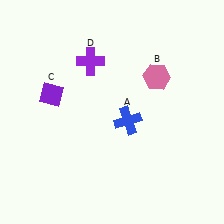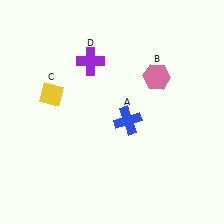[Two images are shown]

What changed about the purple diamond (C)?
In Image 1, C is purple. In Image 2, it changed to yellow.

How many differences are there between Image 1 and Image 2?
There is 1 difference between the two images.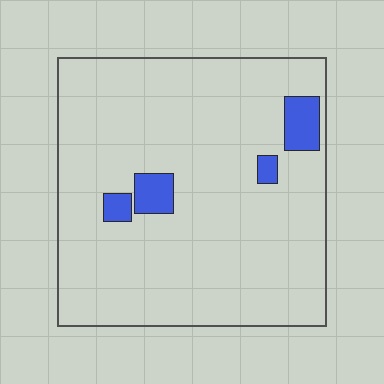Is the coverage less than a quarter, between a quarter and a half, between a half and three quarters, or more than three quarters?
Less than a quarter.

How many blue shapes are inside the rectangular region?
4.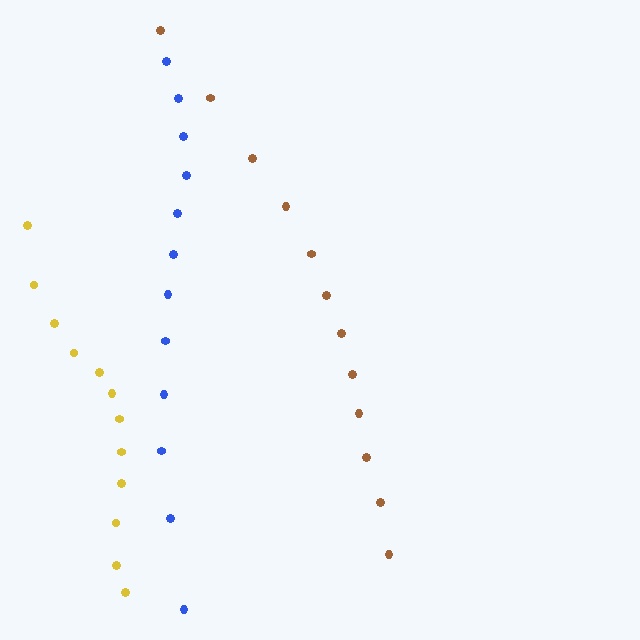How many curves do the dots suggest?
There are 3 distinct paths.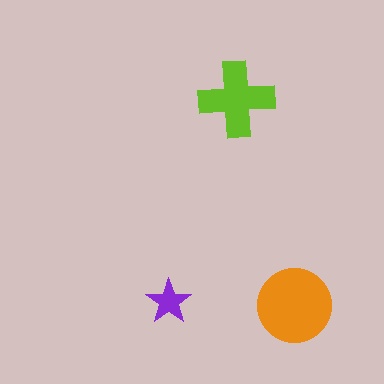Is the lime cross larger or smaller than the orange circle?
Smaller.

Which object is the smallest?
The purple star.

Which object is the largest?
The orange circle.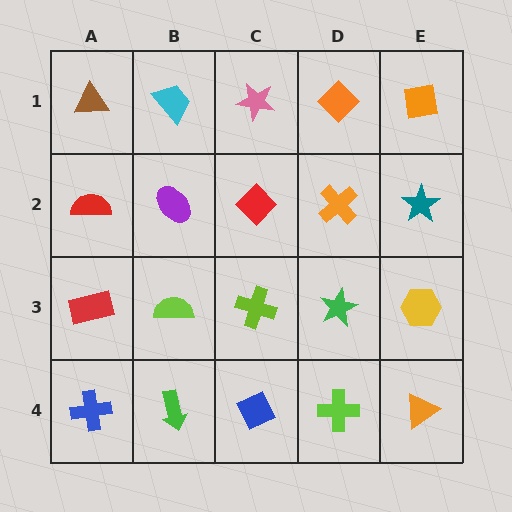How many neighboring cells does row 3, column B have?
4.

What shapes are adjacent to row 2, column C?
A pink star (row 1, column C), a lime cross (row 3, column C), a purple ellipse (row 2, column B), an orange cross (row 2, column D).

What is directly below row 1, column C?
A red diamond.